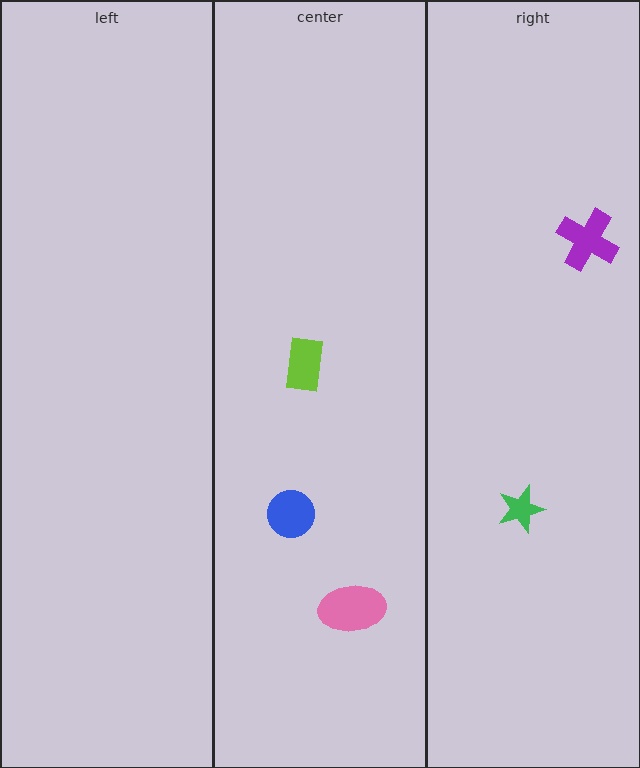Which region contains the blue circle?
The center region.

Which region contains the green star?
The right region.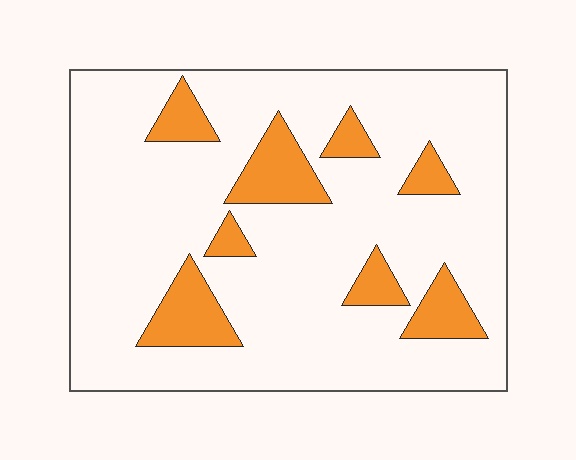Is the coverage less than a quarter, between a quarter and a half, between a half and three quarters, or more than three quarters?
Less than a quarter.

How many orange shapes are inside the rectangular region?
8.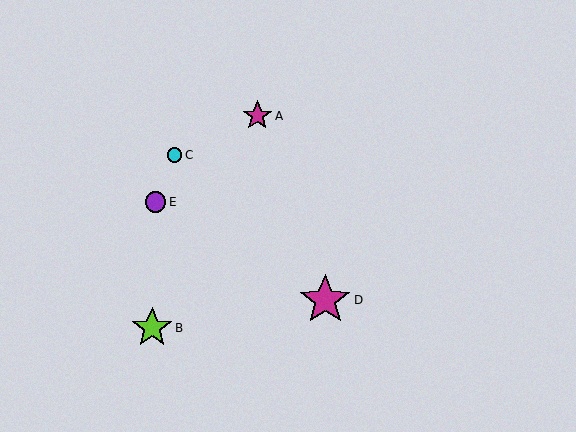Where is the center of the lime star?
The center of the lime star is at (152, 328).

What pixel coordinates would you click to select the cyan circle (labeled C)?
Click at (174, 155) to select the cyan circle C.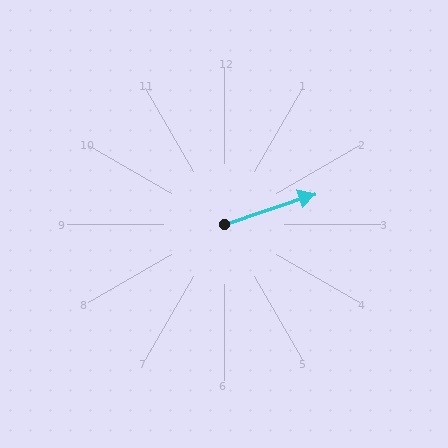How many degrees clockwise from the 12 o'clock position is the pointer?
Approximately 71 degrees.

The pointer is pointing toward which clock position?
Roughly 2 o'clock.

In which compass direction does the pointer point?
East.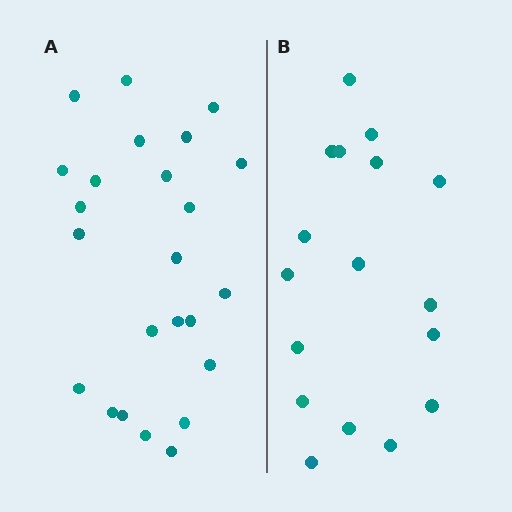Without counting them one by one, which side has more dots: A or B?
Region A (the left region) has more dots.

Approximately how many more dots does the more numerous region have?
Region A has roughly 8 or so more dots than region B.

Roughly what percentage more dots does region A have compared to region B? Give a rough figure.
About 40% more.